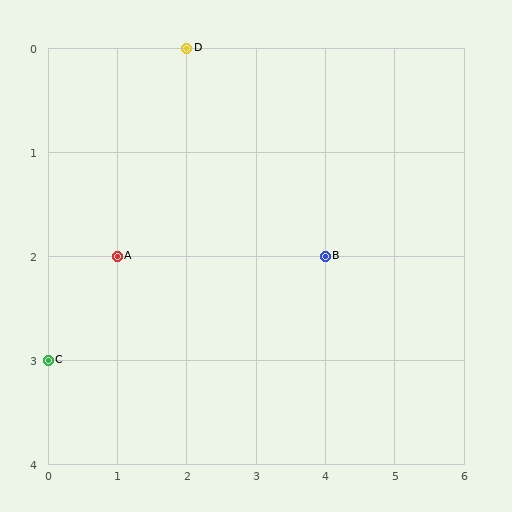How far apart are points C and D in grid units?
Points C and D are 2 columns and 3 rows apart (about 3.6 grid units diagonally).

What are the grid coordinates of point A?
Point A is at grid coordinates (1, 2).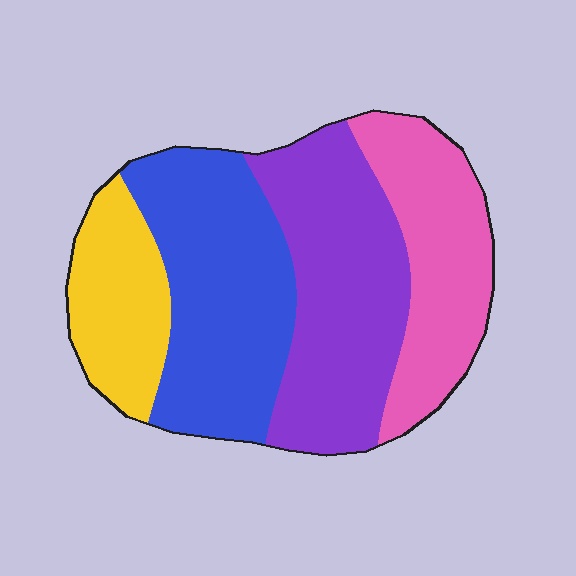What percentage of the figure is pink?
Pink takes up about one fifth (1/5) of the figure.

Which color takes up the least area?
Yellow, at roughly 15%.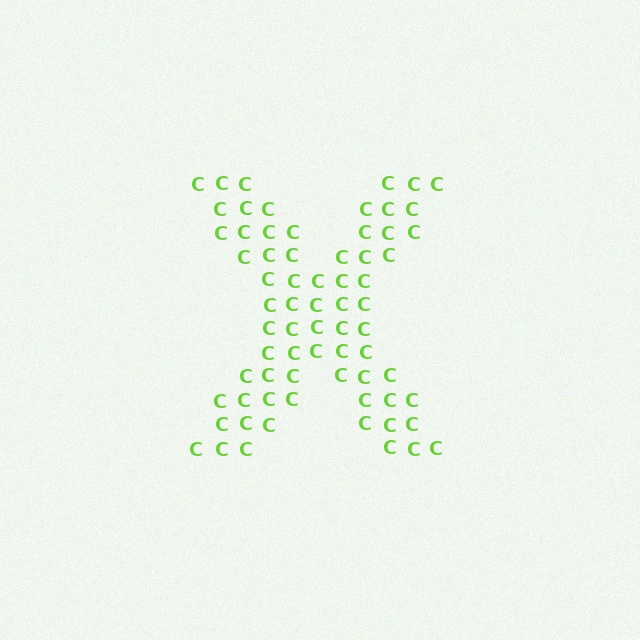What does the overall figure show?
The overall figure shows the letter X.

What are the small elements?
The small elements are letter C's.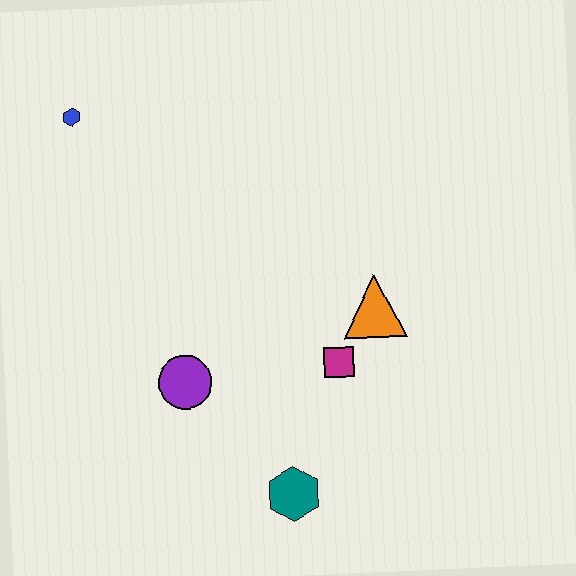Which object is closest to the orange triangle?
The magenta square is closest to the orange triangle.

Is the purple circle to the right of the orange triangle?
No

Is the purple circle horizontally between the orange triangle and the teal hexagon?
No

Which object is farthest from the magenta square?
The blue hexagon is farthest from the magenta square.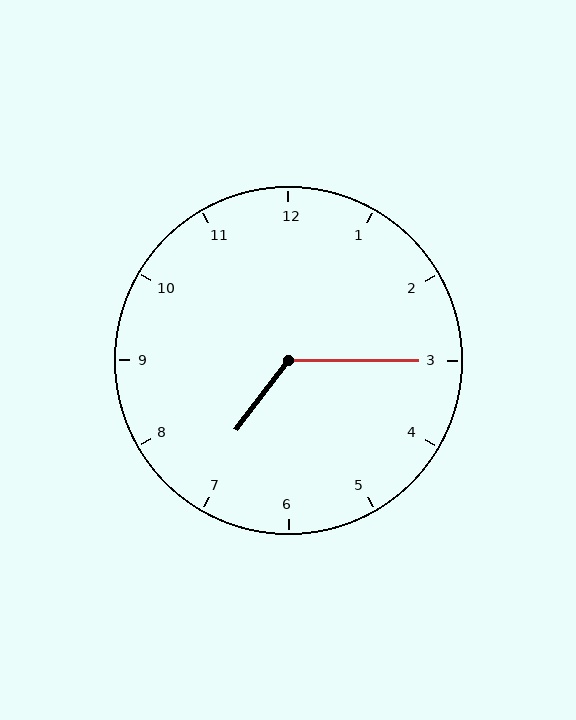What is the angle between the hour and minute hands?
Approximately 128 degrees.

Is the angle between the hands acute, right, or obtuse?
It is obtuse.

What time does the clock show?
7:15.